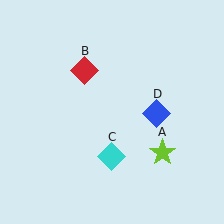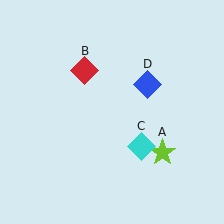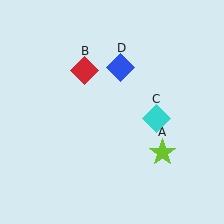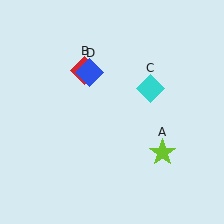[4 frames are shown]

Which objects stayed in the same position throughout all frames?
Lime star (object A) and red diamond (object B) remained stationary.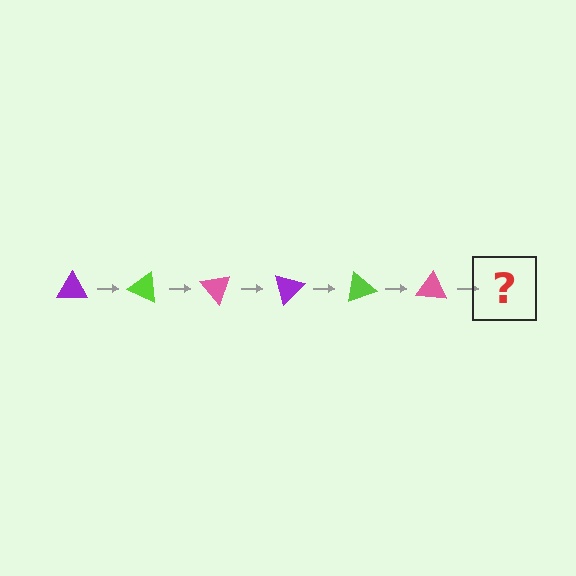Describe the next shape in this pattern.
It should be a purple triangle, rotated 150 degrees from the start.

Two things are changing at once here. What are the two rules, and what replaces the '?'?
The two rules are that it rotates 25 degrees each step and the color cycles through purple, lime, and pink. The '?' should be a purple triangle, rotated 150 degrees from the start.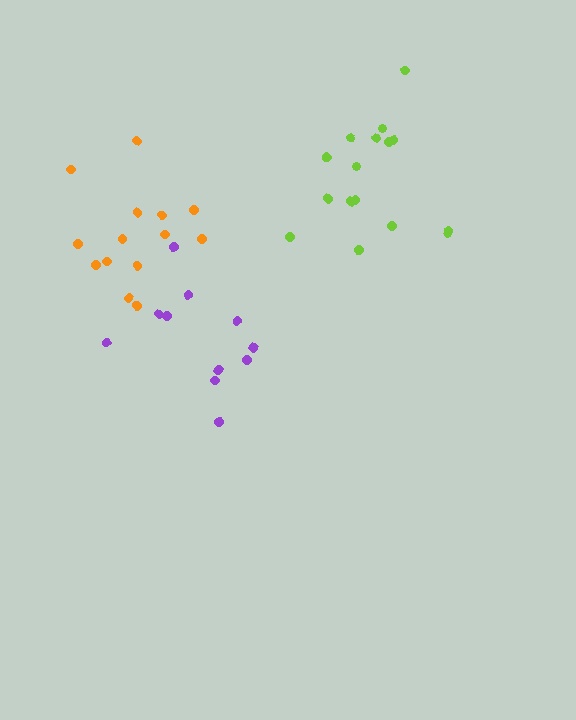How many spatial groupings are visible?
There are 3 spatial groupings.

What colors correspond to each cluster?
The clusters are colored: purple, lime, orange.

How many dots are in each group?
Group 1: 11 dots, Group 2: 16 dots, Group 3: 14 dots (41 total).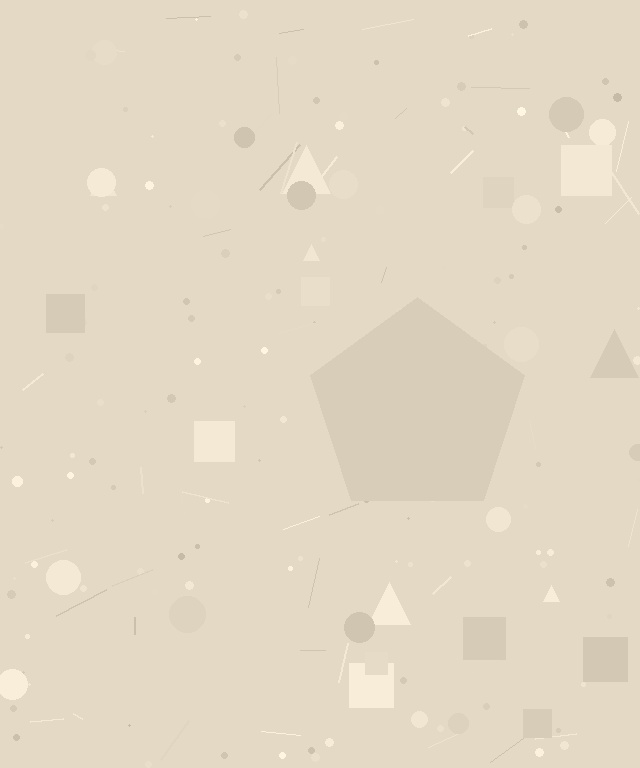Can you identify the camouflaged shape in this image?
The camouflaged shape is a pentagon.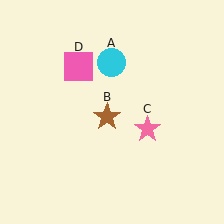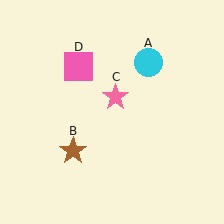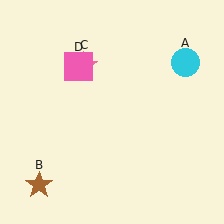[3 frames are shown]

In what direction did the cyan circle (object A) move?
The cyan circle (object A) moved right.